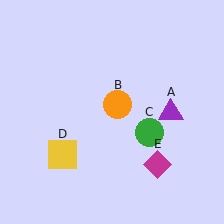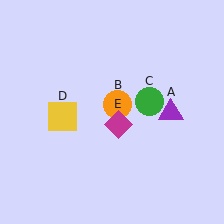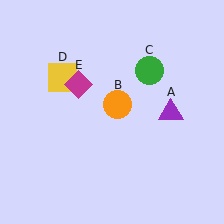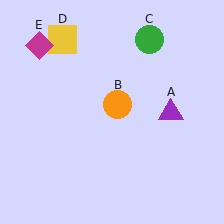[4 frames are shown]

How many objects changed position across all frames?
3 objects changed position: green circle (object C), yellow square (object D), magenta diamond (object E).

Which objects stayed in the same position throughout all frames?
Purple triangle (object A) and orange circle (object B) remained stationary.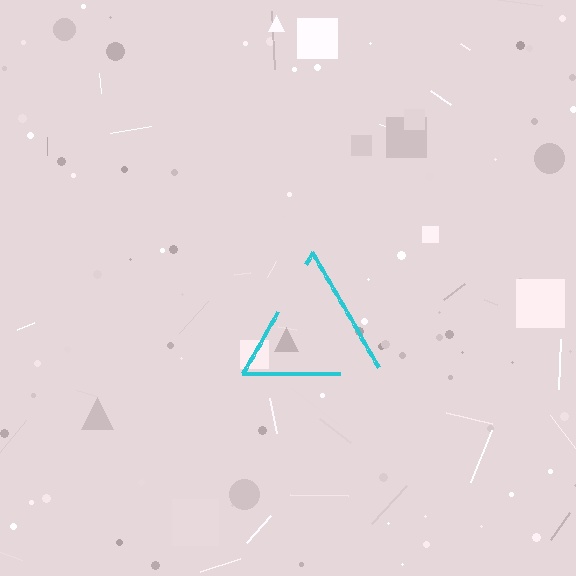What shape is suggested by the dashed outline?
The dashed outline suggests a triangle.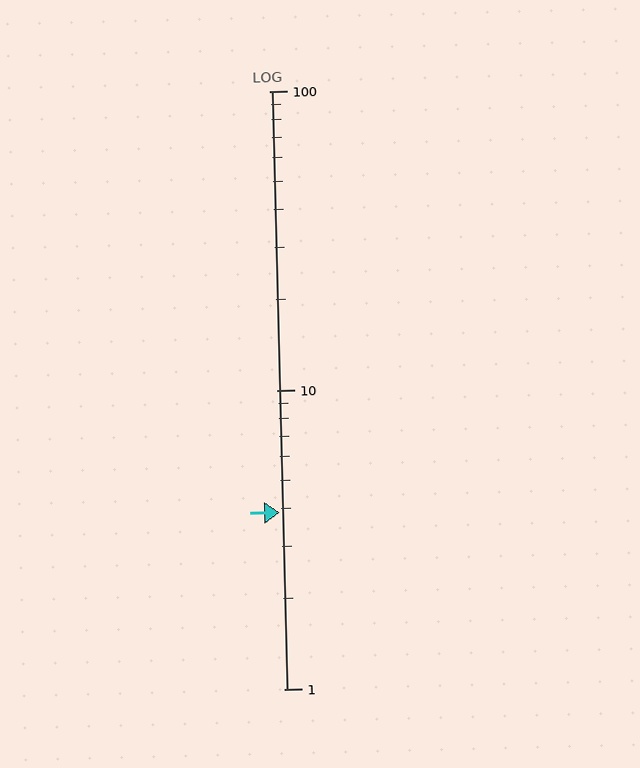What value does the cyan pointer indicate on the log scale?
The pointer indicates approximately 3.9.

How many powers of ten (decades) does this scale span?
The scale spans 2 decades, from 1 to 100.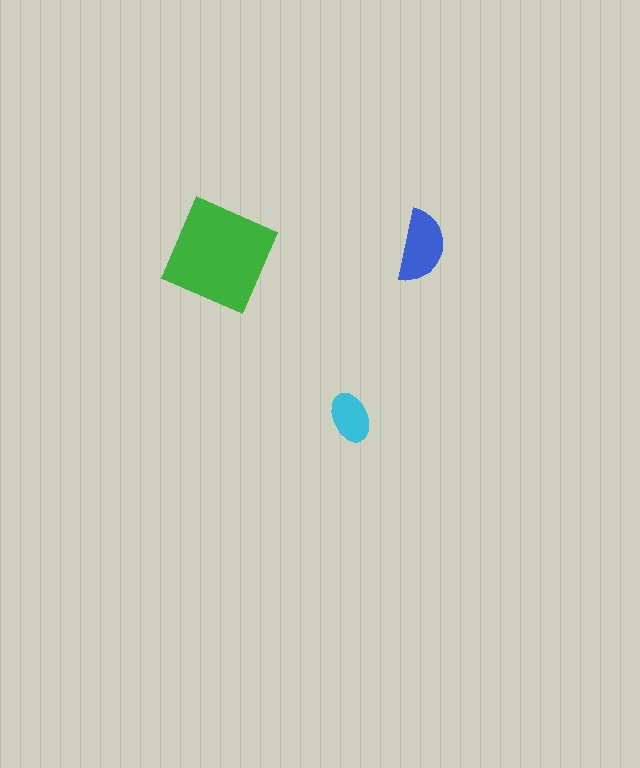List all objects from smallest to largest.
The cyan ellipse, the blue semicircle, the green diamond.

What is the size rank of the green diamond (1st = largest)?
1st.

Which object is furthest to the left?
The green diamond is leftmost.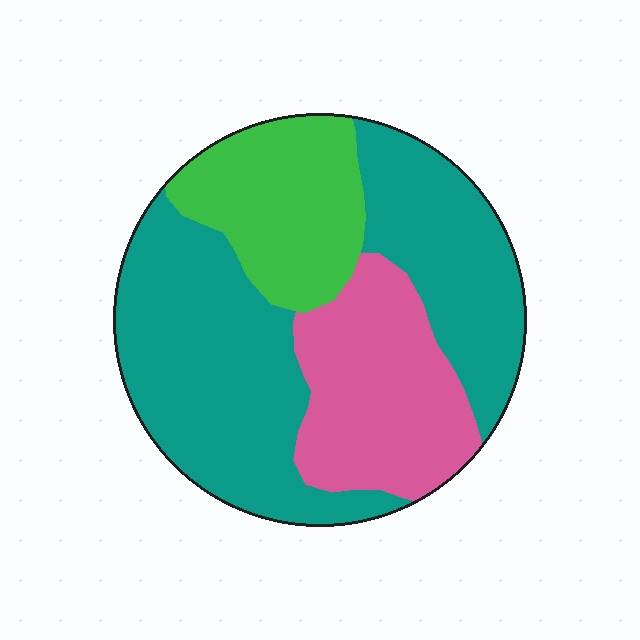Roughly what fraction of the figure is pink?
Pink covers 24% of the figure.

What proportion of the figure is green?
Green covers roughly 20% of the figure.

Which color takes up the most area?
Teal, at roughly 55%.